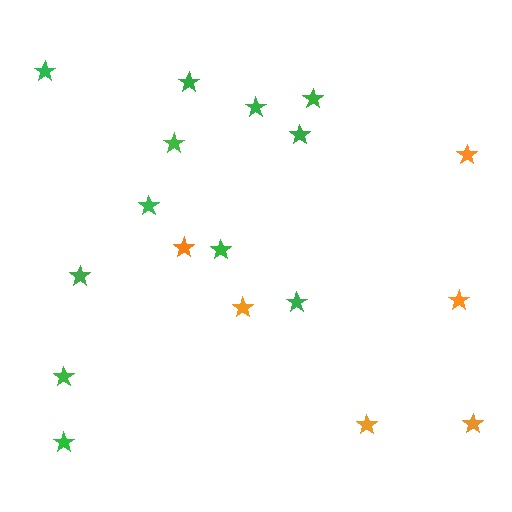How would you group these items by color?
There are 2 groups: one group of green stars (12) and one group of orange stars (6).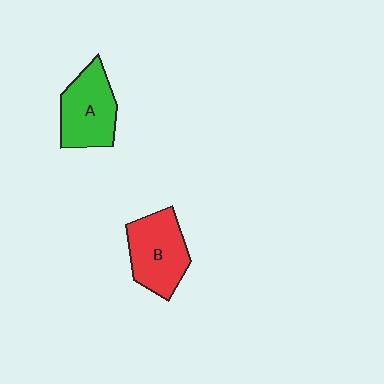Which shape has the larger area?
Shape B (red).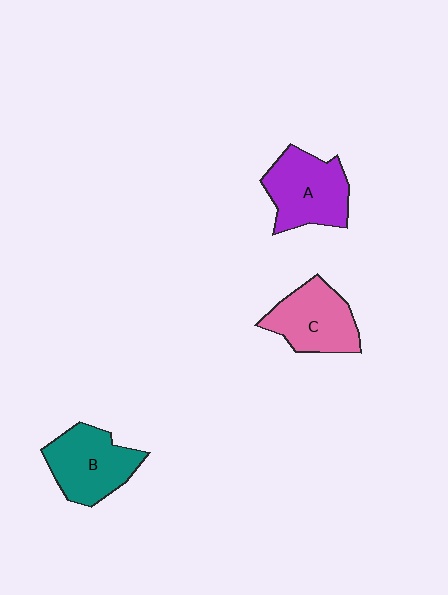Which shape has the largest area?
Shape A (purple).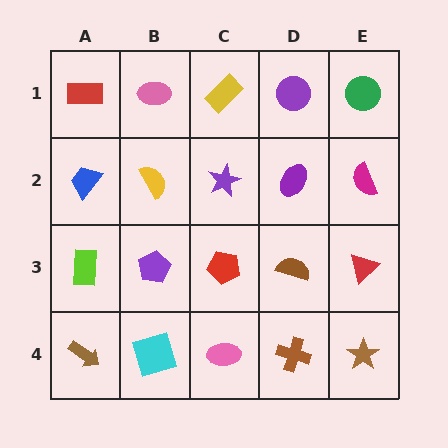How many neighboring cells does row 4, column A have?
2.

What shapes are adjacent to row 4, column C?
A red pentagon (row 3, column C), a cyan square (row 4, column B), a brown cross (row 4, column D).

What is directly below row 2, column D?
A brown semicircle.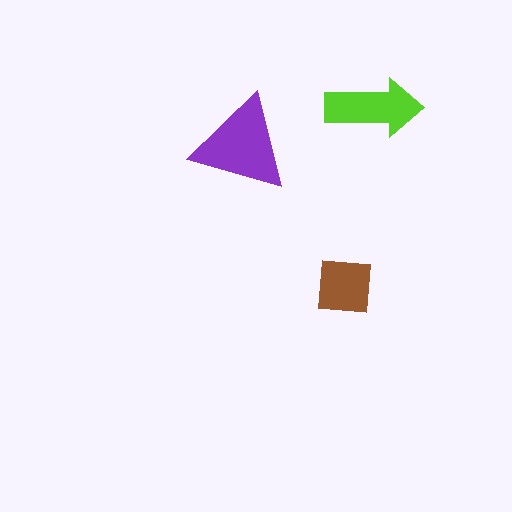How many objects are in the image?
There are 3 objects in the image.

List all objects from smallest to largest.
The brown square, the lime arrow, the purple triangle.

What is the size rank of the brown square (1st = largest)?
3rd.